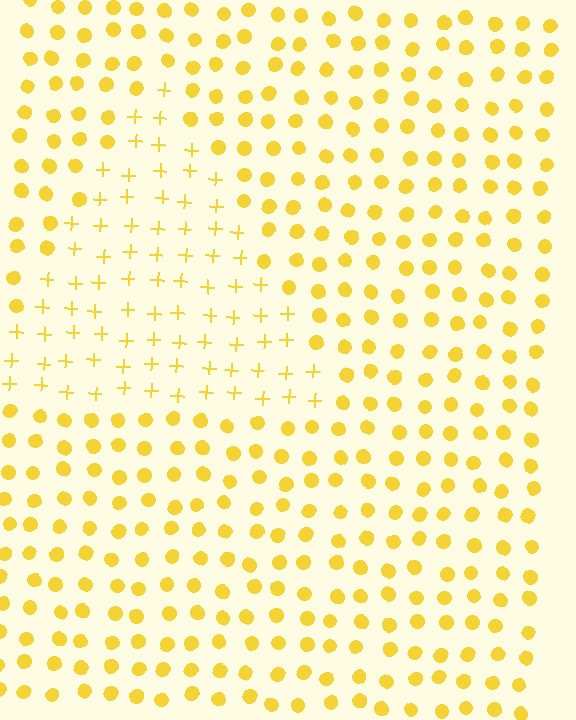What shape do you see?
I see a triangle.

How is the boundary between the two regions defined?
The boundary is defined by a change in element shape: plus signs inside vs. circles outside. All elements share the same color and spacing.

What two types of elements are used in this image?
The image uses plus signs inside the triangle region and circles outside it.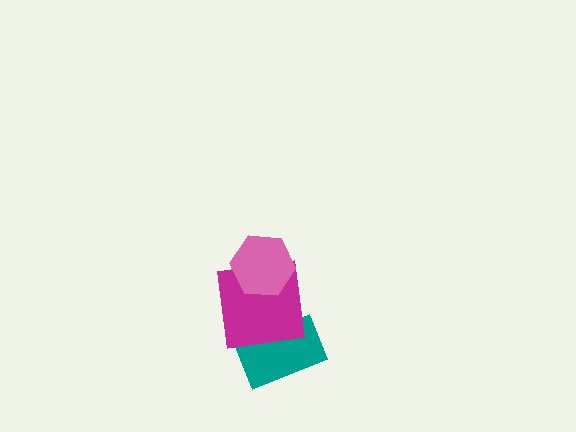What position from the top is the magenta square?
The magenta square is 2nd from the top.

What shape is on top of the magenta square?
The pink hexagon is on top of the magenta square.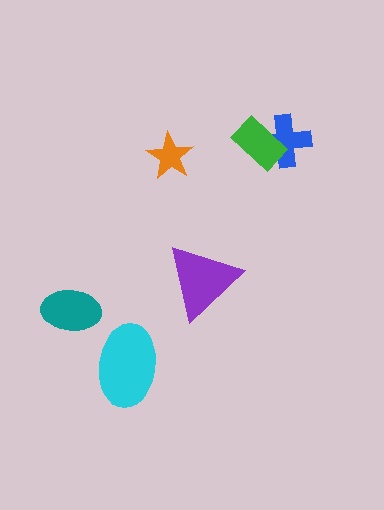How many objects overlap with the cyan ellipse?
0 objects overlap with the cyan ellipse.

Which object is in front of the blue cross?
The green rectangle is in front of the blue cross.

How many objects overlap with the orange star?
0 objects overlap with the orange star.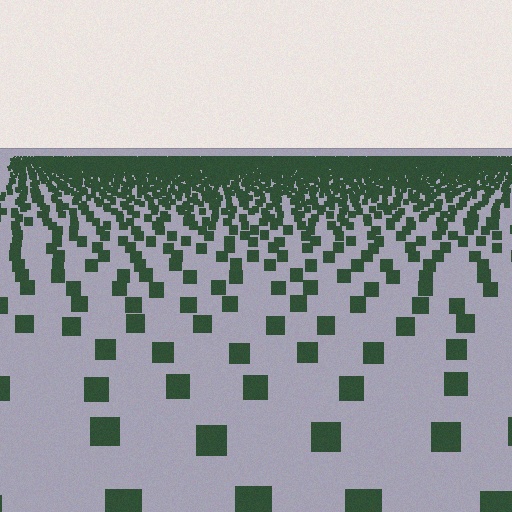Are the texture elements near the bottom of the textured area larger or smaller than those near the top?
Larger. Near the bottom, elements are closer to the viewer and appear at a bigger on-screen size.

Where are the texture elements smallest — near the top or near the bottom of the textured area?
Near the top.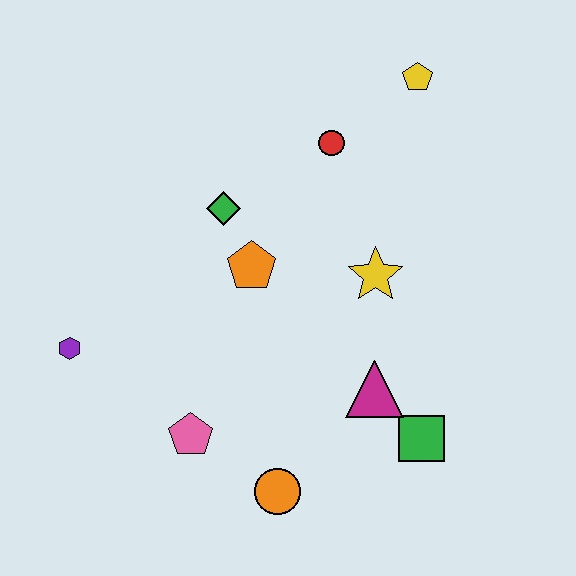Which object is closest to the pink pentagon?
The orange circle is closest to the pink pentagon.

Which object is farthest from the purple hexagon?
The yellow pentagon is farthest from the purple hexagon.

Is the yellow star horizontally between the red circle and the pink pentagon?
No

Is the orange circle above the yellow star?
No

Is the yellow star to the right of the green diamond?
Yes